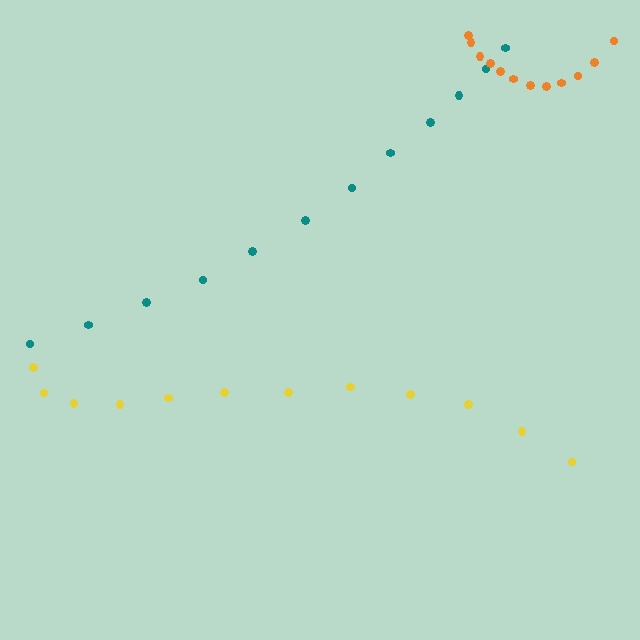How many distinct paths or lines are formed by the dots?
There are 3 distinct paths.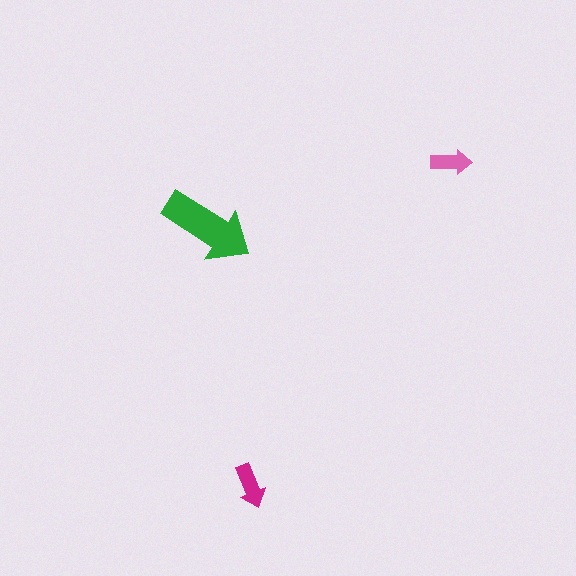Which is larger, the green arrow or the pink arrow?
The green one.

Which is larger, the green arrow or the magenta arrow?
The green one.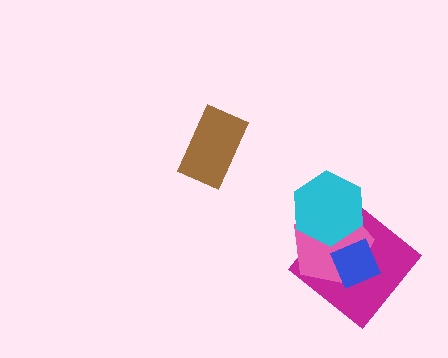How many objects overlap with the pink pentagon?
3 objects overlap with the pink pentagon.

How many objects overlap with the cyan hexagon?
2 objects overlap with the cyan hexagon.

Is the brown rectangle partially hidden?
No, no other shape covers it.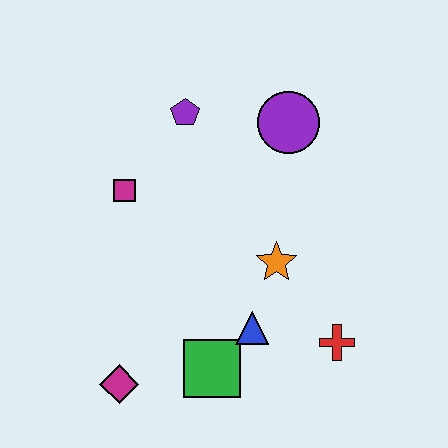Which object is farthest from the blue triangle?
The purple pentagon is farthest from the blue triangle.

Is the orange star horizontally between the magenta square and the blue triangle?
No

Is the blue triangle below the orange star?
Yes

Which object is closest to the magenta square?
The purple pentagon is closest to the magenta square.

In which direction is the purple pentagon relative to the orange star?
The purple pentagon is above the orange star.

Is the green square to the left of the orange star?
Yes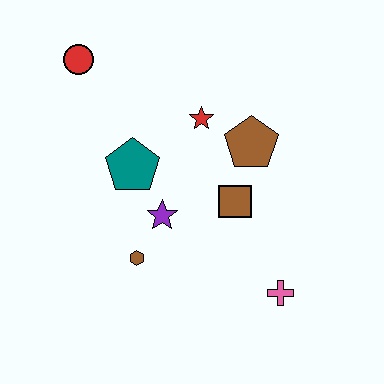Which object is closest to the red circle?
The teal pentagon is closest to the red circle.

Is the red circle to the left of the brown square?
Yes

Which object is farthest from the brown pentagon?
The red circle is farthest from the brown pentagon.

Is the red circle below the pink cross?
No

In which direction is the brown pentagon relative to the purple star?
The brown pentagon is to the right of the purple star.